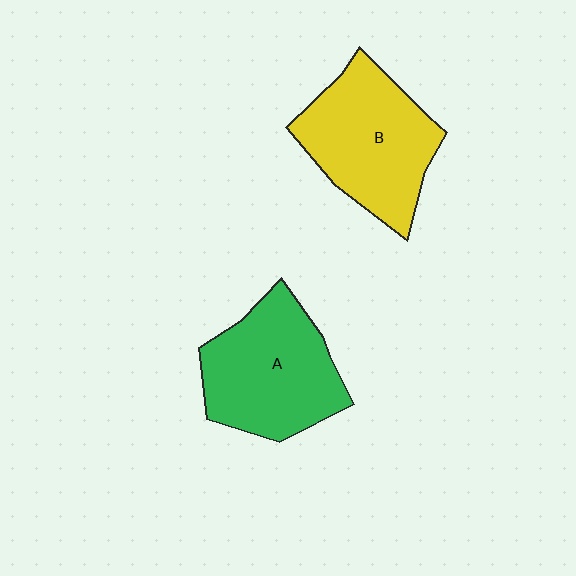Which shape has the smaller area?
Shape A (green).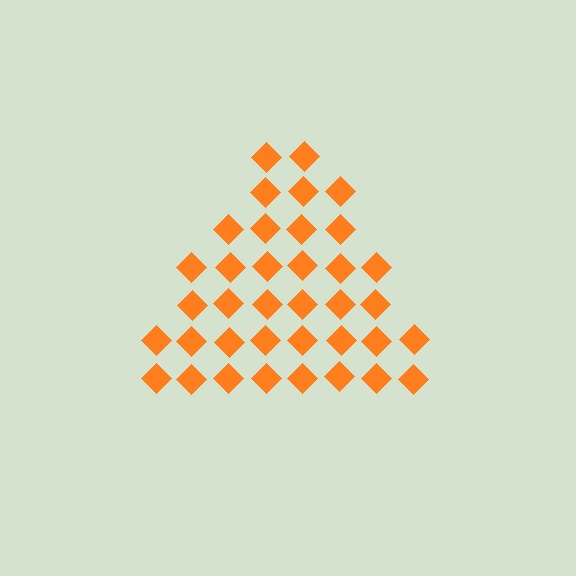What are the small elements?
The small elements are diamonds.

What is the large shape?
The large shape is a triangle.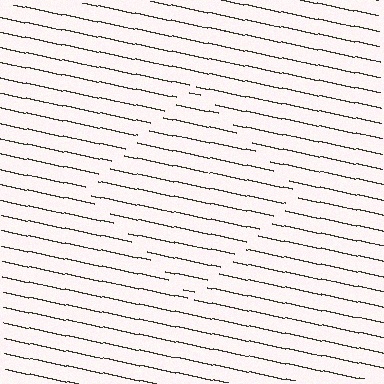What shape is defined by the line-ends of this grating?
An illusory square. The interior of the shape contains the same grating, shifted by half a period — the contour is defined by the phase discontinuity where line-ends from the inner and outer gratings abut.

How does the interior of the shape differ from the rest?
The interior of the shape contains the same grating, shifted by half a period — the contour is defined by the phase discontinuity where line-ends from the inner and outer gratings abut.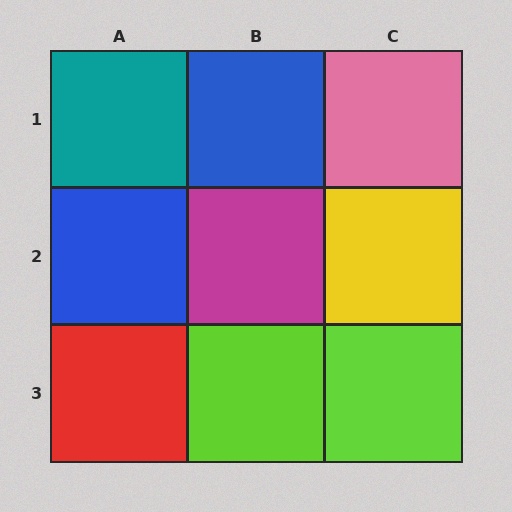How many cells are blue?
2 cells are blue.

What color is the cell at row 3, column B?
Lime.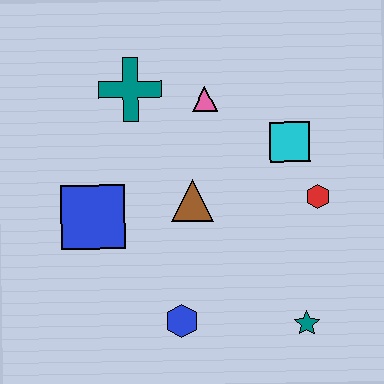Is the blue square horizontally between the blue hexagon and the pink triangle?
No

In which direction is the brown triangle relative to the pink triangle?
The brown triangle is below the pink triangle.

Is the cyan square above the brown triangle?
Yes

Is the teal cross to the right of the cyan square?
No